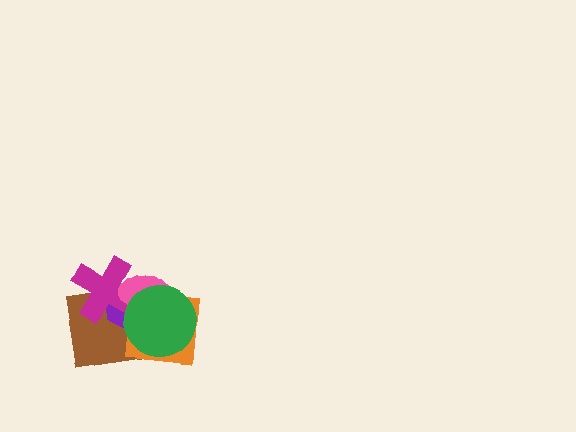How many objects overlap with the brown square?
5 objects overlap with the brown square.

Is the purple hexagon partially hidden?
Yes, it is partially covered by another shape.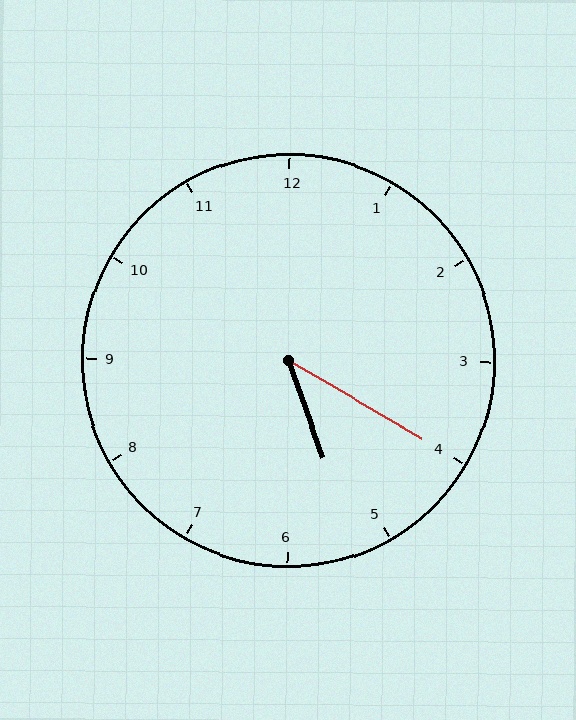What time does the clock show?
5:20.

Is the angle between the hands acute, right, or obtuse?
It is acute.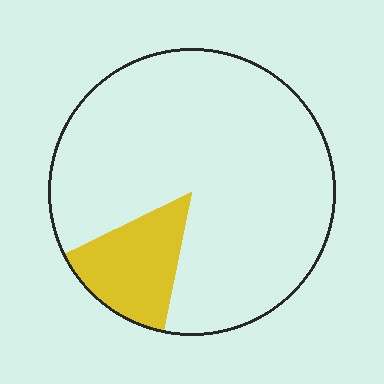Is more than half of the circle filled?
No.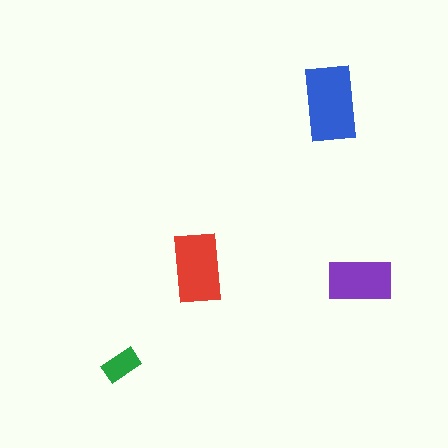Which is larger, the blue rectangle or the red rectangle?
The blue one.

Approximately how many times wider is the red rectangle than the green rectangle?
About 2 times wider.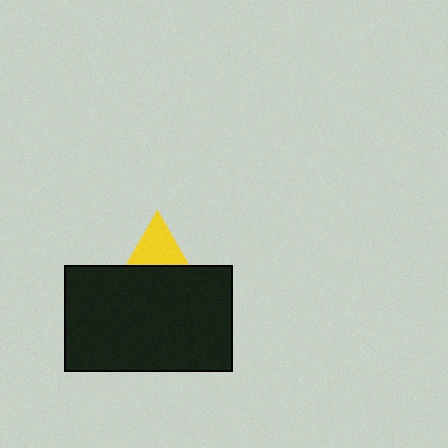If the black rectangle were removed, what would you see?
You would see the complete yellow triangle.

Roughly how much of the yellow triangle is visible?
A small part of it is visible (roughly 39%).